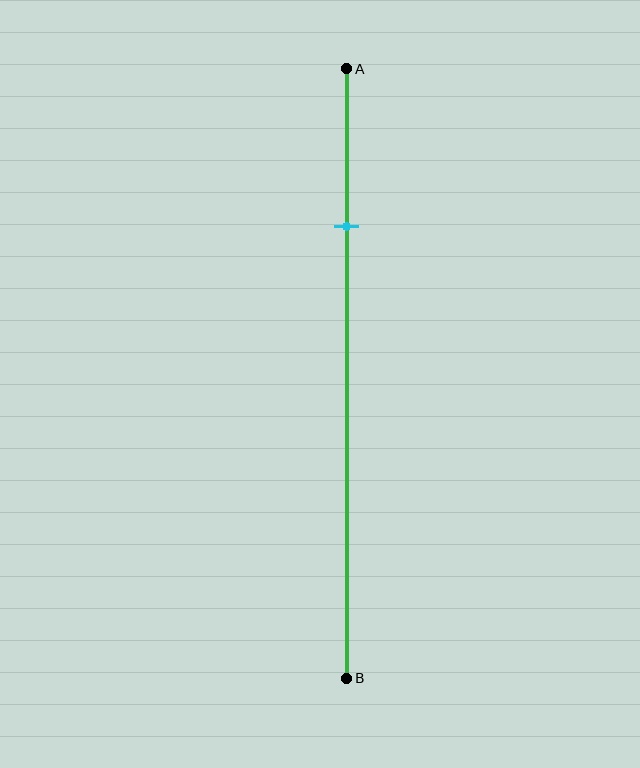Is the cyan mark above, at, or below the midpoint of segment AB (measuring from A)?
The cyan mark is above the midpoint of segment AB.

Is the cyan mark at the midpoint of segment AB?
No, the mark is at about 25% from A, not at the 50% midpoint.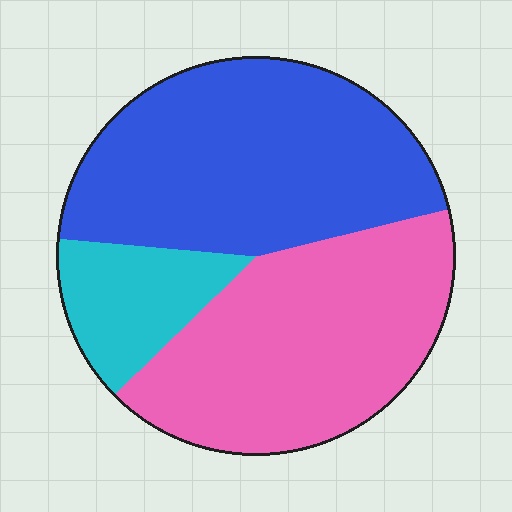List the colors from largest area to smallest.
From largest to smallest: blue, pink, cyan.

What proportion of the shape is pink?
Pink takes up between a third and a half of the shape.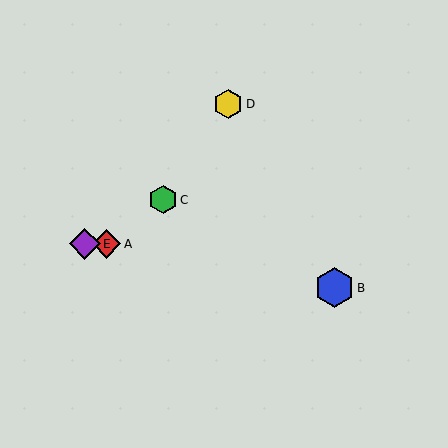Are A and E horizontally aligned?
Yes, both are at y≈244.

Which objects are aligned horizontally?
Objects A, E are aligned horizontally.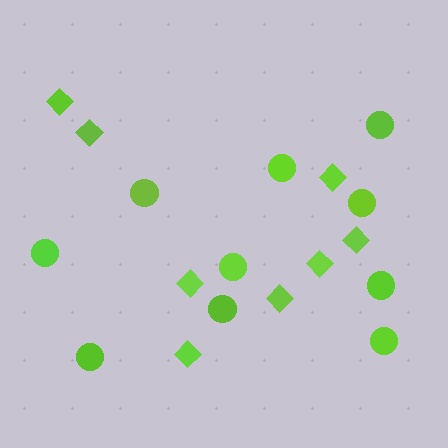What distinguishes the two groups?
There are 2 groups: one group of circles (10) and one group of diamonds (8).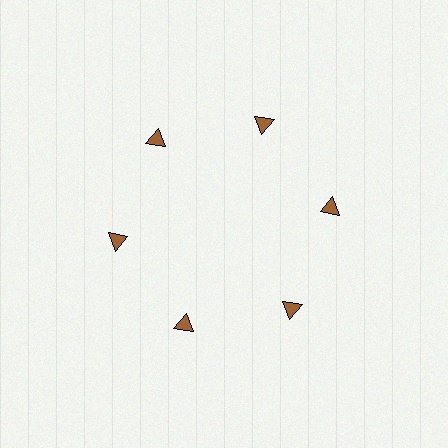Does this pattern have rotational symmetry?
Yes, this pattern has 6-fold rotational symmetry. It looks the same after rotating 60 degrees around the center.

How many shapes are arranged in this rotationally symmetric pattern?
There are 6 shapes, arranged in 6 groups of 1.